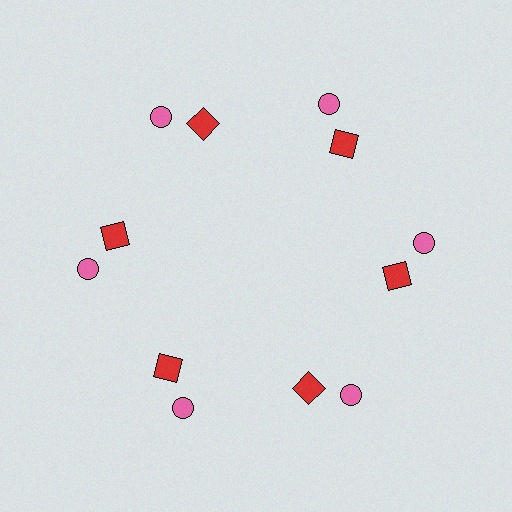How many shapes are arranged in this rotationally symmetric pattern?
There are 12 shapes, arranged in 6 groups of 2.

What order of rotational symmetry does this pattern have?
This pattern has 6-fold rotational symmetry.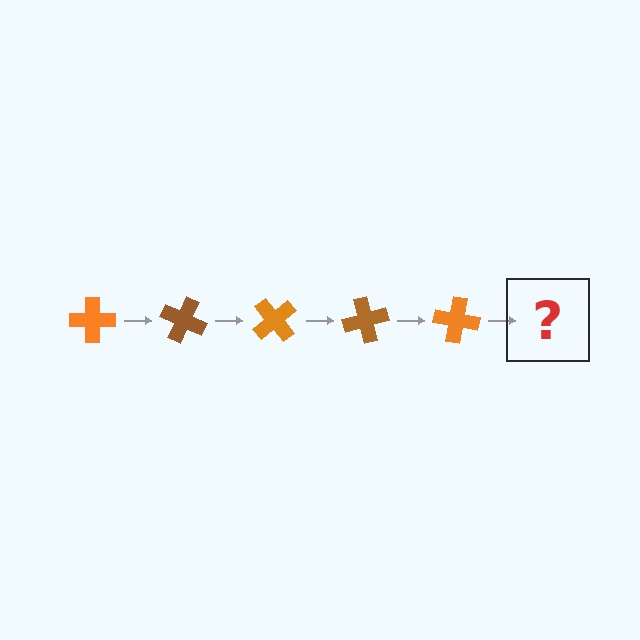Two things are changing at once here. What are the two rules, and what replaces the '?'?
The two rules are that it rotates 25 degrees each step and the color cycles through orange and brown. The '?' should be a brown cross, rotated 125 degrees from the start.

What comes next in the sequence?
The next element should be a brown cross, rotated 125 degrees from the start.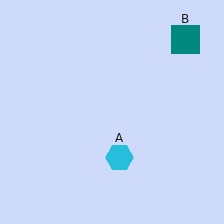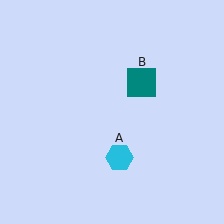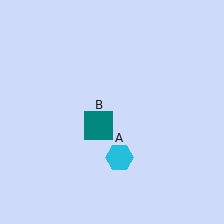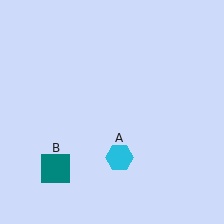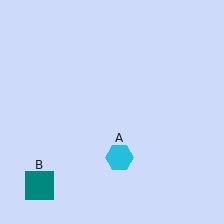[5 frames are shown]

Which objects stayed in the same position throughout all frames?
Cyan hexagon (object A) remained stationary.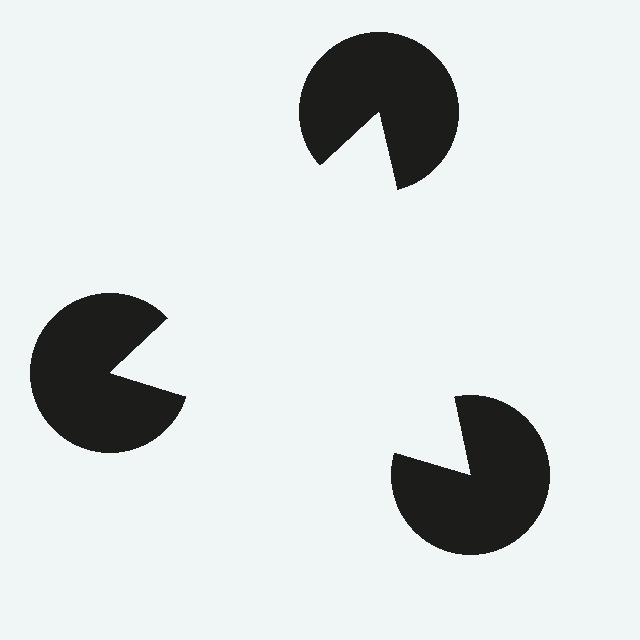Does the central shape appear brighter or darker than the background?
It typically appears slightly brighter than the background, even though no actual brightness change is drawn.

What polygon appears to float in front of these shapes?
An illusory triangle — its edges are inferred from the aligned wedge cuts in the pac-man discs, not physically drawn.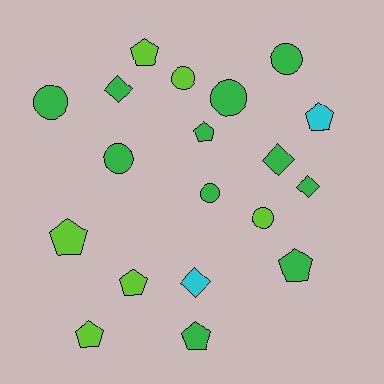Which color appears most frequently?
Green, with 11 objects.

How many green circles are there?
There are 5 green circles.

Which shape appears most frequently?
Pentagon, with 8 objects.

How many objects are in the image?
There are 19 objects.